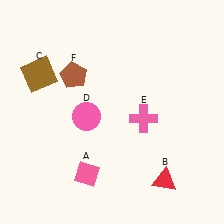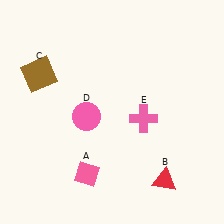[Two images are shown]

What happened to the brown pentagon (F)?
The brown pentagon (F) was removed in Image 2. It was in the top-left area of Image 1.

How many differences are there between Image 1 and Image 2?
There is 1 difference between the two images.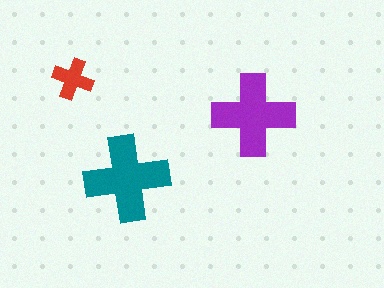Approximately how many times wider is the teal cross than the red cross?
About 2 times wider.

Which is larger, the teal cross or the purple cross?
The teal one.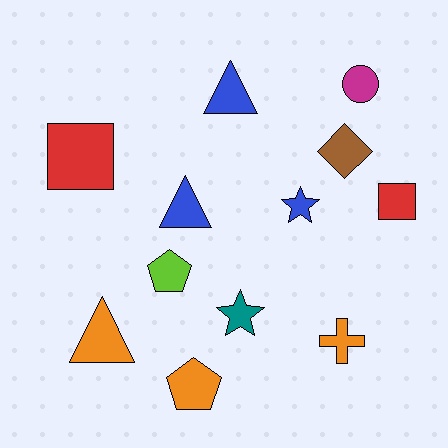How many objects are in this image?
There are 12 objects.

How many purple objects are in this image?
There are no purple objects.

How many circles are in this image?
There is 1 circle.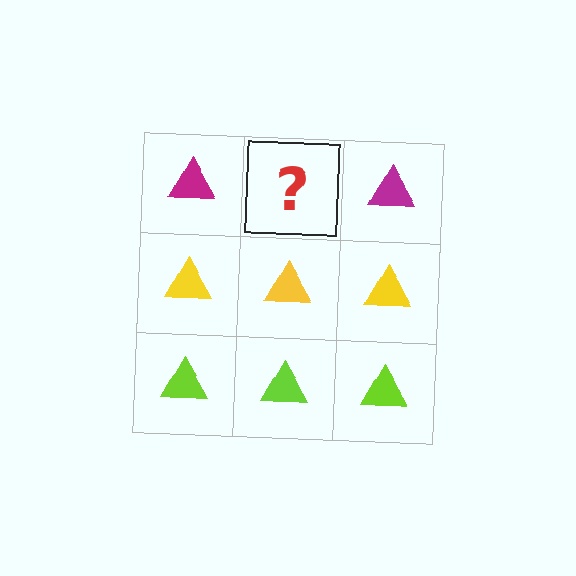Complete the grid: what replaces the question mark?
The question mark should be replaced with a magenta triangle.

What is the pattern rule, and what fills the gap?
The rule is that each row has a consistent color. The gap should be filled with a magenta triangle.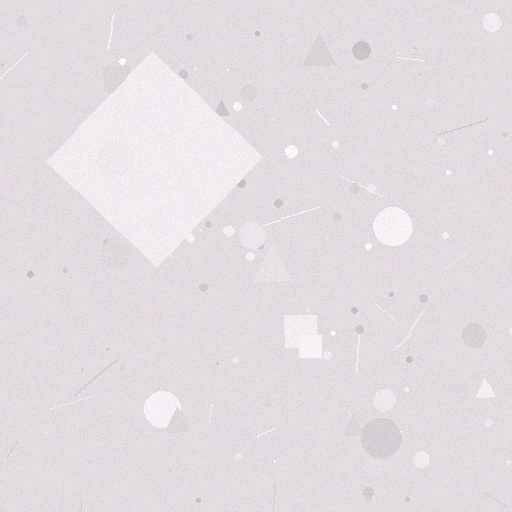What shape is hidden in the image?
A diamond is hidden in the image.